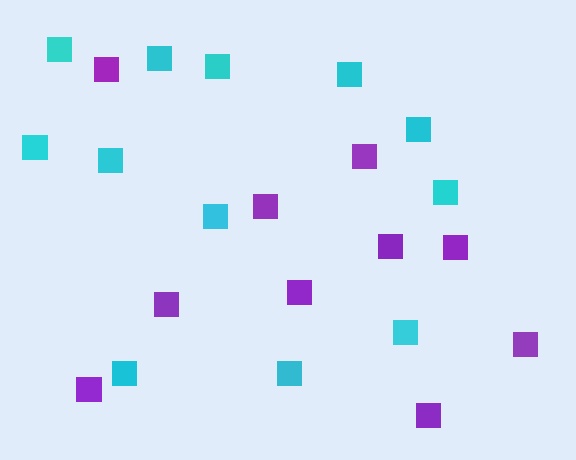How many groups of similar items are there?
There are 2 groups: one group of cyan squares (12) and one group of purple squares (10).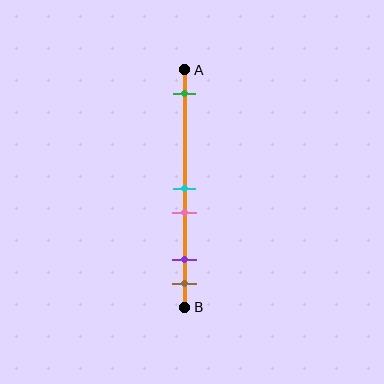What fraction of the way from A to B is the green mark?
The green mark is approximately 10% (0.1) of the way from A to B.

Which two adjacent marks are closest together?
The cyan and pink marks are the closest adjacent pair.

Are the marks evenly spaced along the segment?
No, the marks are not evenly spaced.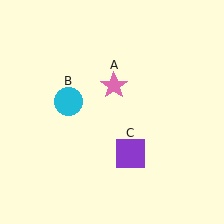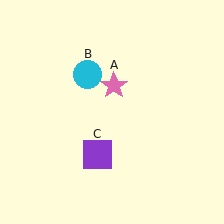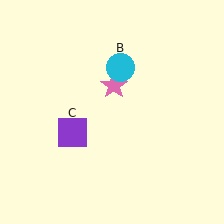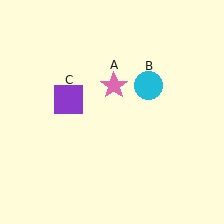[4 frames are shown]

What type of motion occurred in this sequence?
The cyan circle (object B), purple square (object C) rotated clockwise around the center of the scene.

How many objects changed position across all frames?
2 objects changed position: cyan circle (object B), purple square (object C).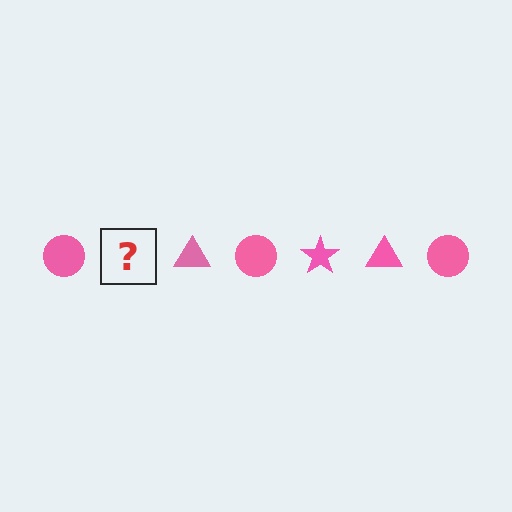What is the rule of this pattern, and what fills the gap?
The rule is that the pattern cycles through circle, star, triangle shapes in pink. The gap should be filled with a pink star.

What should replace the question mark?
The question mark should be replaced with a pink star.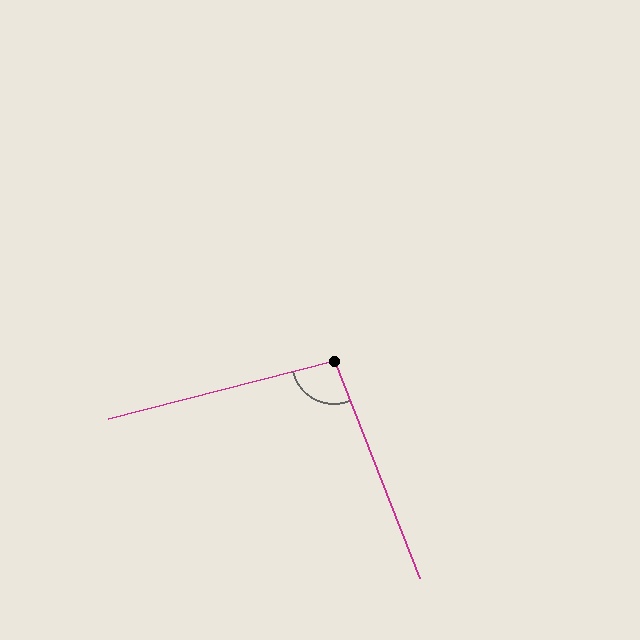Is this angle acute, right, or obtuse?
It is obtuse.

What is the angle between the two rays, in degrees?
Approximately 97 degrees.